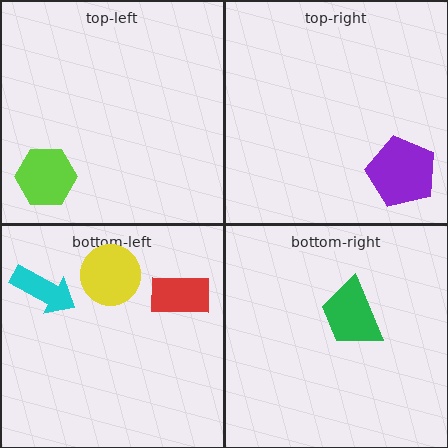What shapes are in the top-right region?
The purple pentagon.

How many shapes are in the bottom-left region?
3.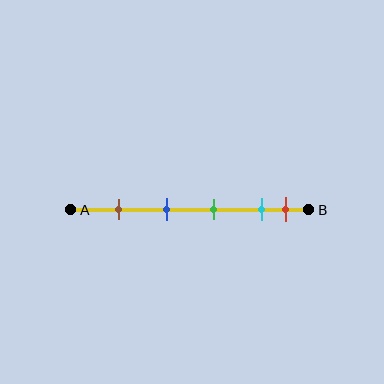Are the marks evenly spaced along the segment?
No, the marks are not evenly spaced.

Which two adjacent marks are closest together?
The cyan and red marks are the closest adjacent pair.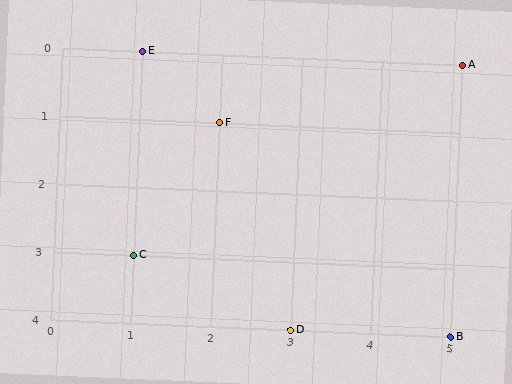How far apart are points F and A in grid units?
Points F and A are 3 columns and 1 row apart (about 3.2 grid units diagonally).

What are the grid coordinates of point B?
Point B is at grid coordinates (5, 4).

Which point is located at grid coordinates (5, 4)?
Point B is at (5, 4).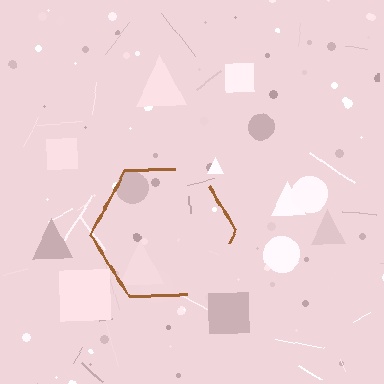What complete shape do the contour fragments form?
The contour fragments form a hexagon.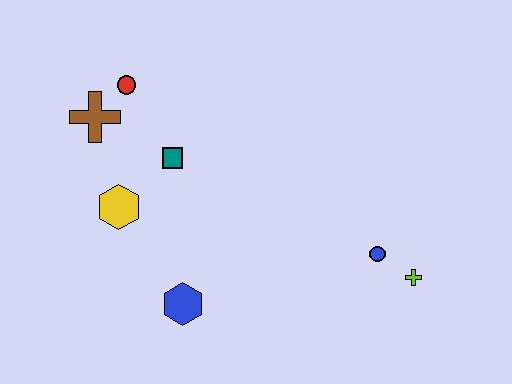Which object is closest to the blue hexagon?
The yellow hexagon is closest to the blue hexagon.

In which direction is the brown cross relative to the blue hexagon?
The brown cross is above the blue hexagon.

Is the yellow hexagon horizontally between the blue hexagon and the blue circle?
No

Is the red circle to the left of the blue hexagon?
Yes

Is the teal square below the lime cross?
No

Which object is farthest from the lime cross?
The brown cross is farthest from the lime cross.